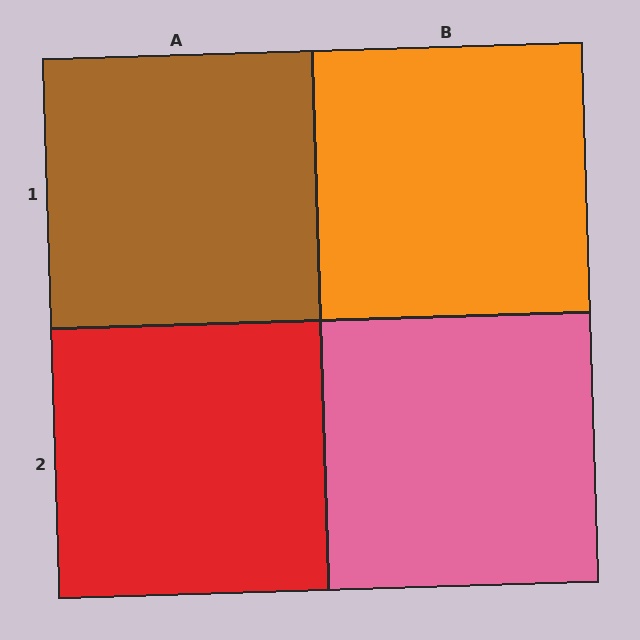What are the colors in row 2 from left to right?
Red, pink.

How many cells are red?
1 cell is red.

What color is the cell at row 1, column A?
Brown.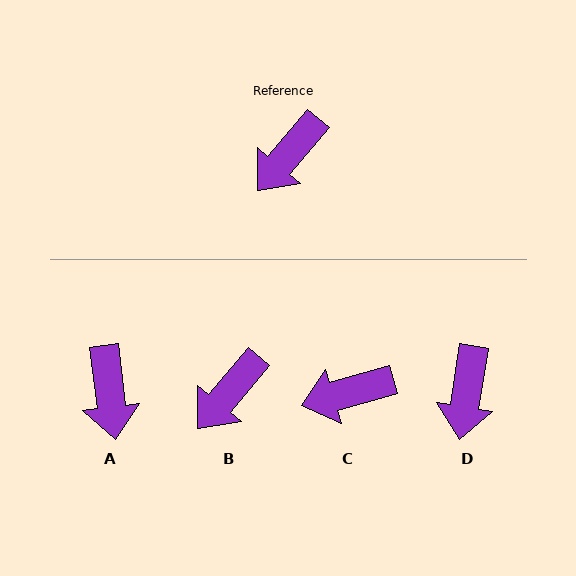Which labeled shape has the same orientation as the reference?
B.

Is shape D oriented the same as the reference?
No, it is off by about 31 degrees.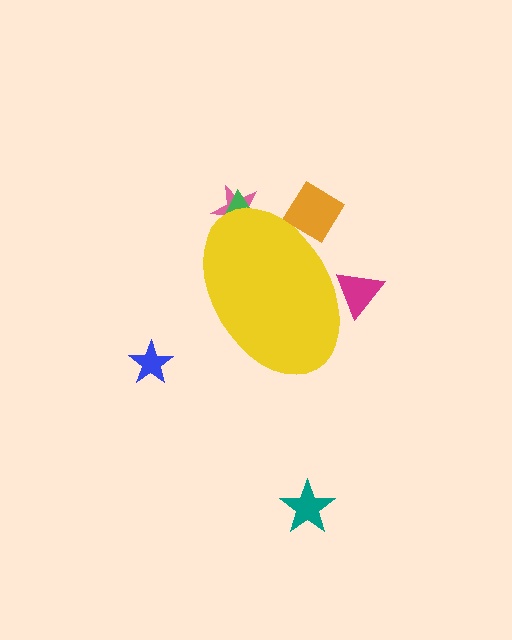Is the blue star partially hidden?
No, the blue star is fully visible.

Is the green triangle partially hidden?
Yes, the green triangle is partially hidden behind the yellow ellipse.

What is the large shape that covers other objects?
A yellow ellipse.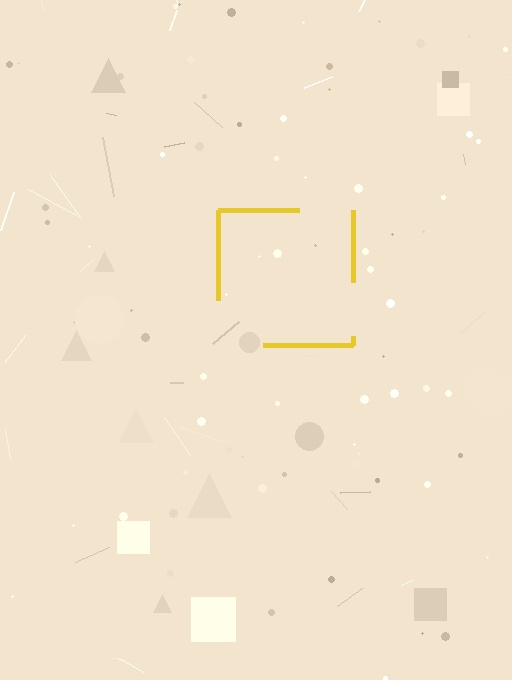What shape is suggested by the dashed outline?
The dashed outline suggests a square.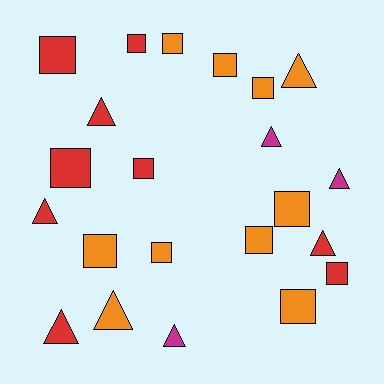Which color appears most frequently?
Orange, with 10 objects.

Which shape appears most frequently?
Square, with 13 objects.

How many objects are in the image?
There are 22 objects.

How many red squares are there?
There are 5 red squares.